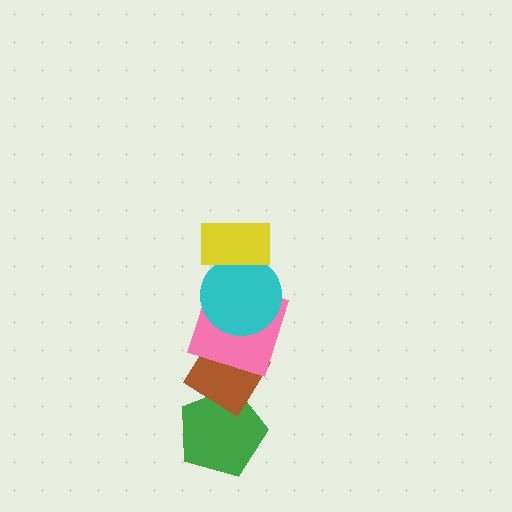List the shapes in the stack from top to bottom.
From top to bottom: the yellow rectangle, the cyan circle, the pink square, the brown diamond, the green pentagon.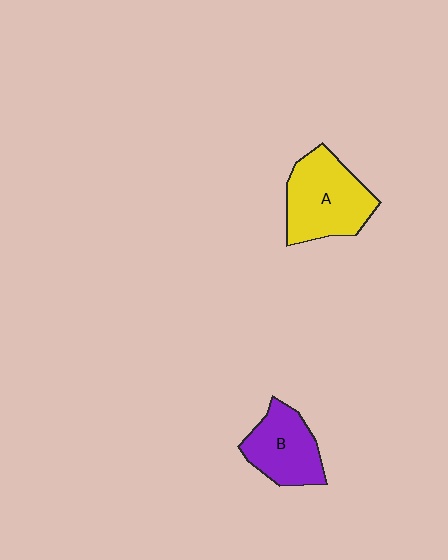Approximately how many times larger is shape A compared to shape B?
Approximately 1.3 times.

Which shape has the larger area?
Shape A (yellow).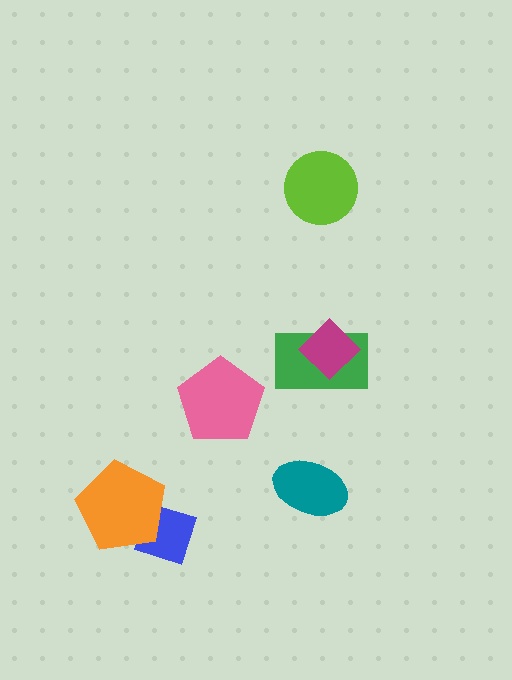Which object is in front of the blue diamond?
The orange pentagon is in front of the blue diamond.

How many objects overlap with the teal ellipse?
0 objects overlap with the teal ellipse.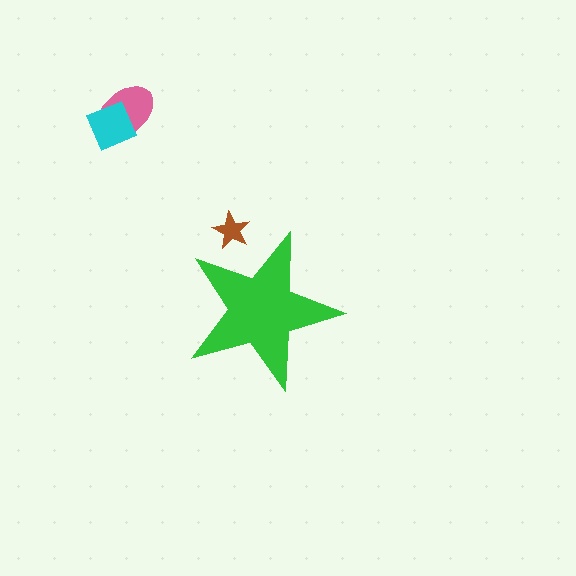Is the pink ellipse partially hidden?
No, the pink ellipse is fully visible.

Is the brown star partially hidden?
Yes, the brown star is partially hidden behind the green star.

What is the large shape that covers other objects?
A green star.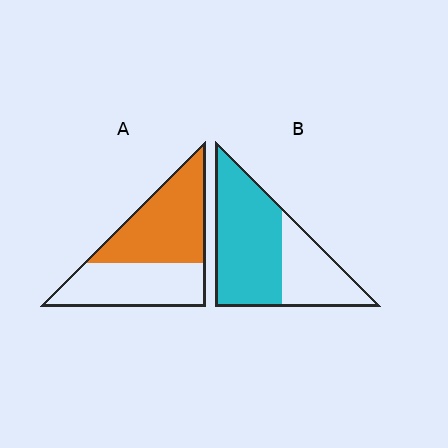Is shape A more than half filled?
Yes.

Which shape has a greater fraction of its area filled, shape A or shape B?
Shape B.